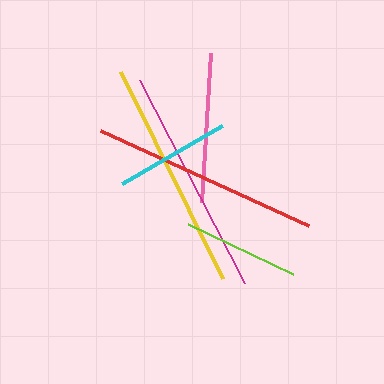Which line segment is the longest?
The yellow line is the longest at approximately 231 pixels.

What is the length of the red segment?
The red segment is approximately 229 pixels long.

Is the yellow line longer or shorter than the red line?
The yellow line is longer than the red line.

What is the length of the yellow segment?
The yellow segment is approximately 231 pixels long.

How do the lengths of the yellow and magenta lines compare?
The yellow and magenta lines are approximately the same length.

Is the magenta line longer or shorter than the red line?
The red line is longer than the magenta line.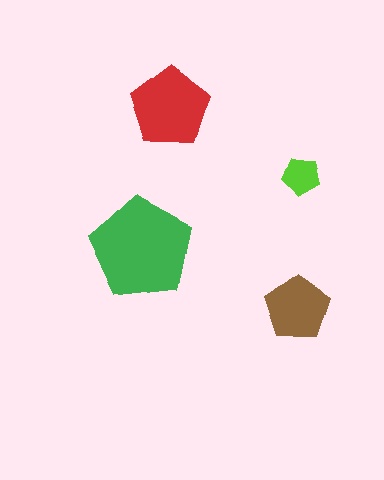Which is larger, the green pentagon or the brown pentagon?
The green one.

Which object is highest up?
The red pentagon is topmost.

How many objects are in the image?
There are 4 objects in the image.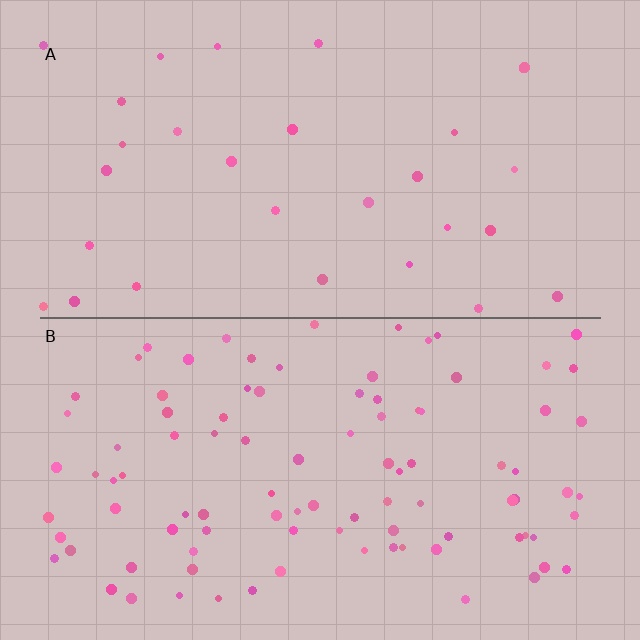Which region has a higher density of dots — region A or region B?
B (the bottom).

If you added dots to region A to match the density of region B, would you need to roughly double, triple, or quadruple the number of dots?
Approximately triple.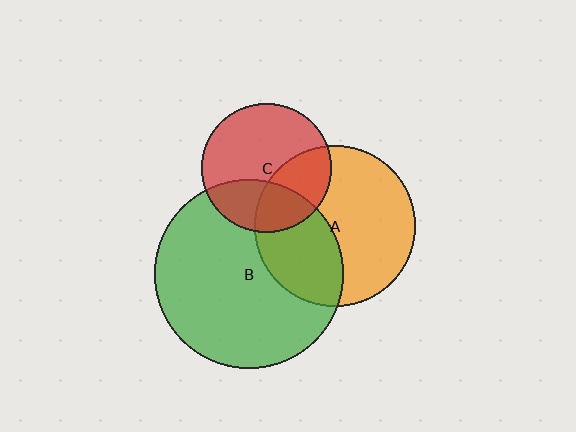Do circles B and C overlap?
Yes.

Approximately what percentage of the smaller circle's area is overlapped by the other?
Approximately 30%.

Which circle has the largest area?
Circle B (green).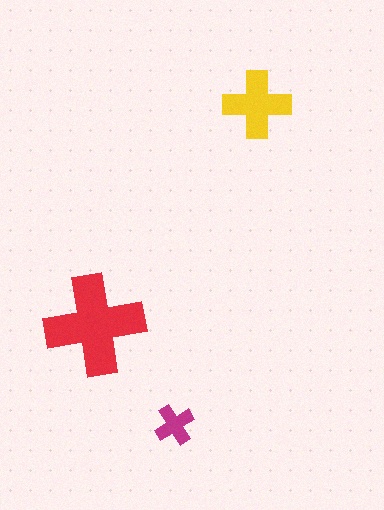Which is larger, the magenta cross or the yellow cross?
The yellow one.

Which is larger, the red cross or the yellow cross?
The red one.